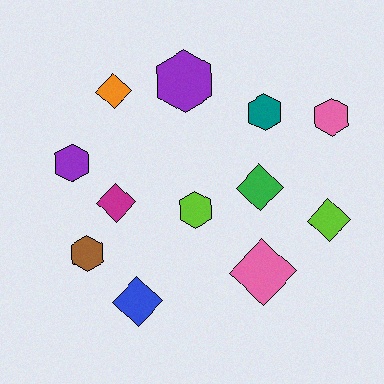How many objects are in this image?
There are 12 objects.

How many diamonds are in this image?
There are 6 diamonds.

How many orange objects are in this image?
There is 1 orange object.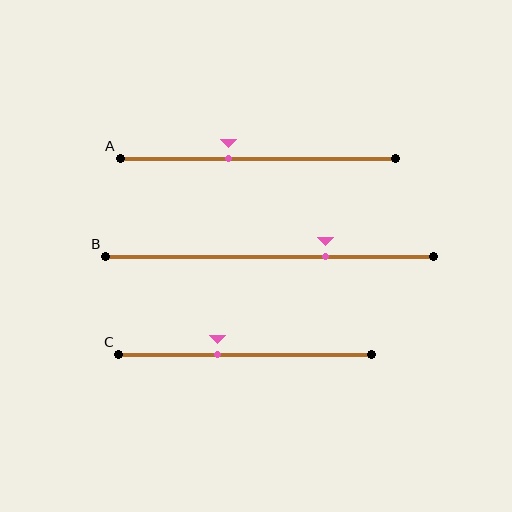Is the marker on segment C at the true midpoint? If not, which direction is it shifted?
No, the marker on segment C is shifted to the left by about 11% of the segment length.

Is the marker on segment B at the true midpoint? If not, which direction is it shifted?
No, the marker on segment B is shifted to the right by about 17% of the segment length.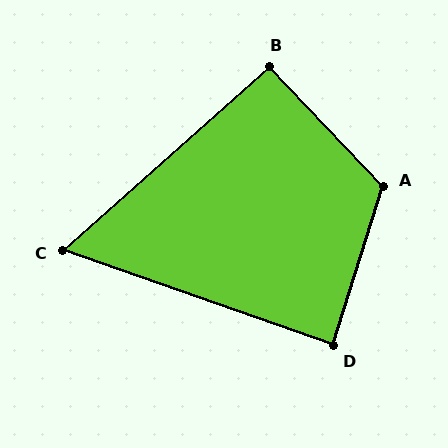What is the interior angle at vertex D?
Approximately 88 degrees (approximately right).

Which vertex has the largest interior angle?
A, at approximately 119 degrees.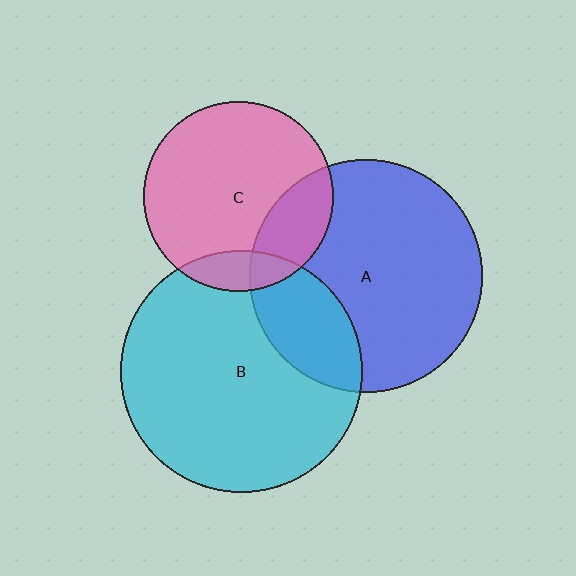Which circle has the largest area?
Circle B (cyan).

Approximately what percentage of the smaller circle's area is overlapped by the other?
Approximately 15%.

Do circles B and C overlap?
Yes.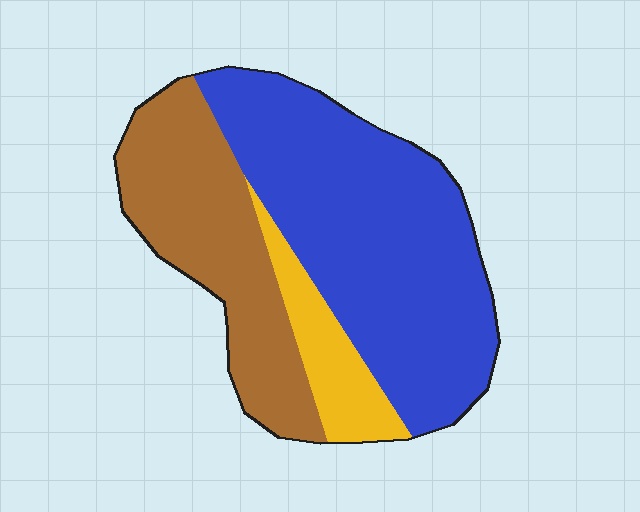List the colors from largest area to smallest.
From largest to smallest: blue, brown, yellow.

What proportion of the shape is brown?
Brown takes up about one third (1/3) of the shape.